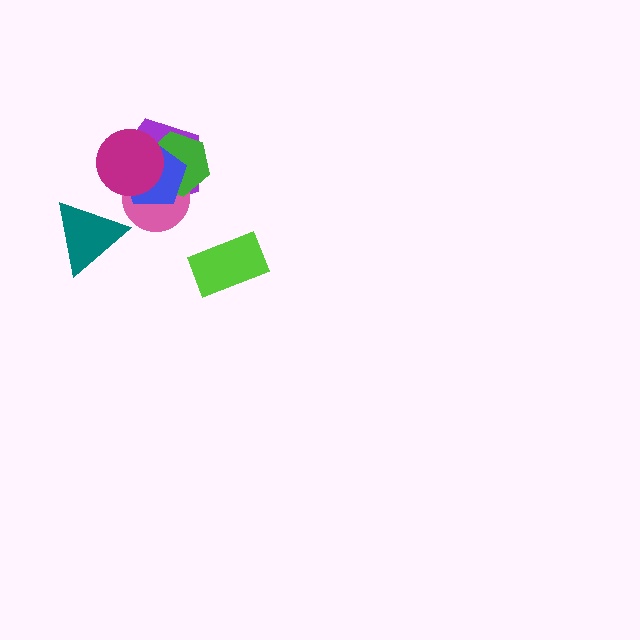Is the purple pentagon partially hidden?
Yes, it is partially covered by another shape.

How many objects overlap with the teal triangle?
0 objects overlap with the teal triangle.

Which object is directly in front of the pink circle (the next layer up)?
The green hexagon is directly in front of the pink circle.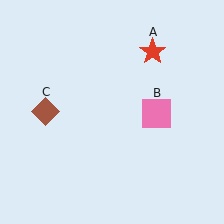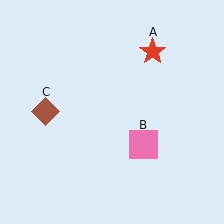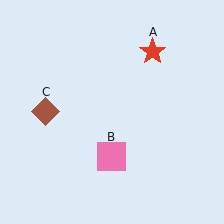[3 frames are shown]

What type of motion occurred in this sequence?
The pink square (object B) rotated clockwise around the center of the scene.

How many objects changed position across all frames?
1 object changed position: pink square (object B).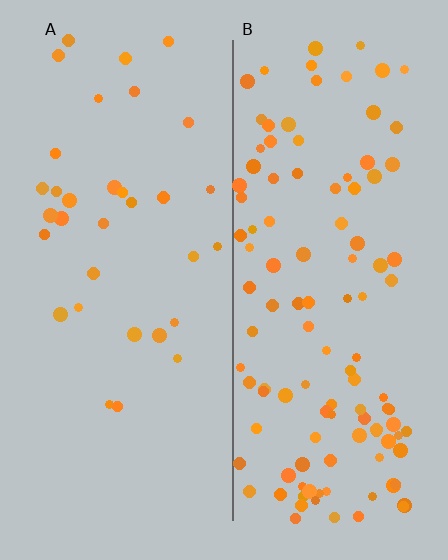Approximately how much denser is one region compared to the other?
Approximately 3.5× — region B over region A.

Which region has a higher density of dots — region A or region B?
B (the right).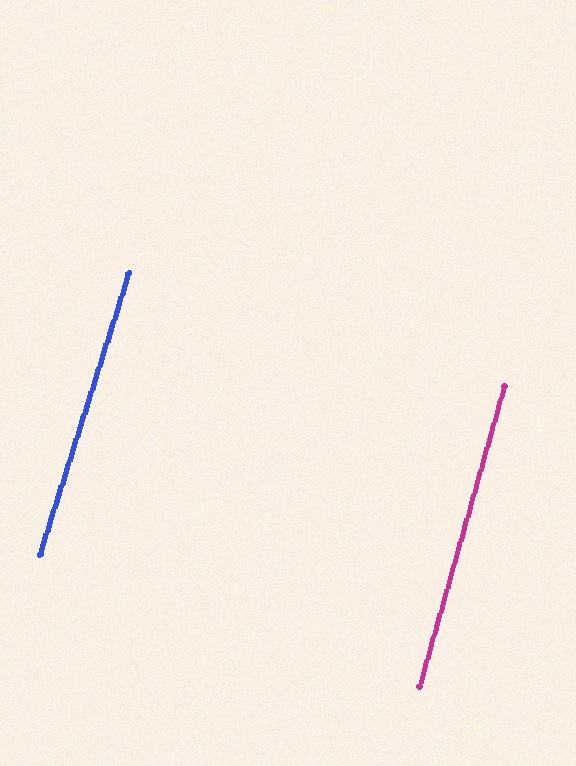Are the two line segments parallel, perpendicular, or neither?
Parallel — their directions differ by only 1.8°.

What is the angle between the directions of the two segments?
Approximately 2 degrees.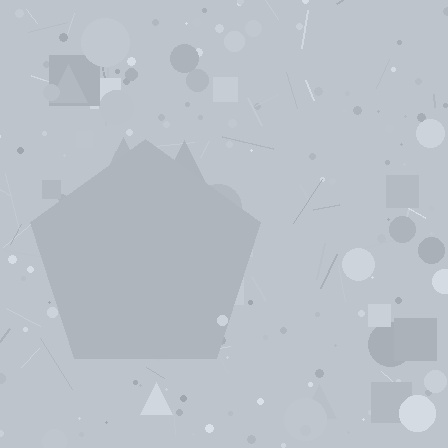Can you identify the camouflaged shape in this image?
The camouflaged shape is a pentagon.